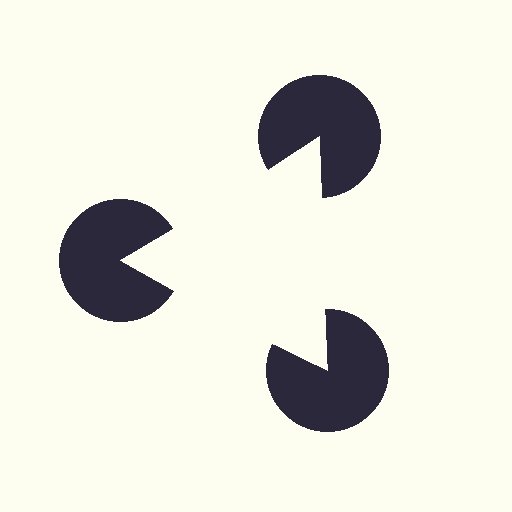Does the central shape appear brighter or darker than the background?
It typically appears slightly brighter than the background, even though no actual brightness change is drawn.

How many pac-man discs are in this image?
There are 3 — one at each vertex of the illusory triangle.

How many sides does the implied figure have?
3 sides.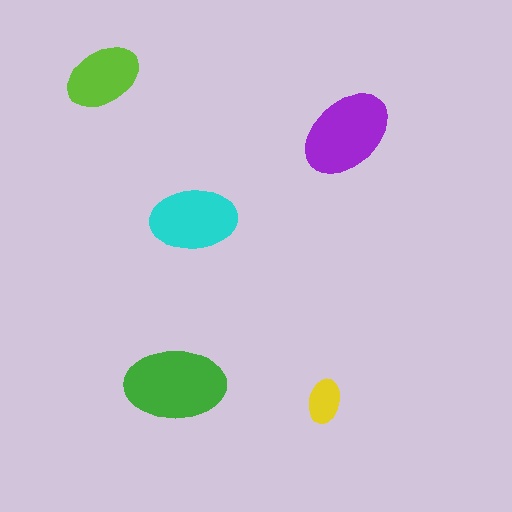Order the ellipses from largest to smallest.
the green one, the purple one, the cyan one, the lime one, the yellow one.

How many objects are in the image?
There are 5 objects in the image.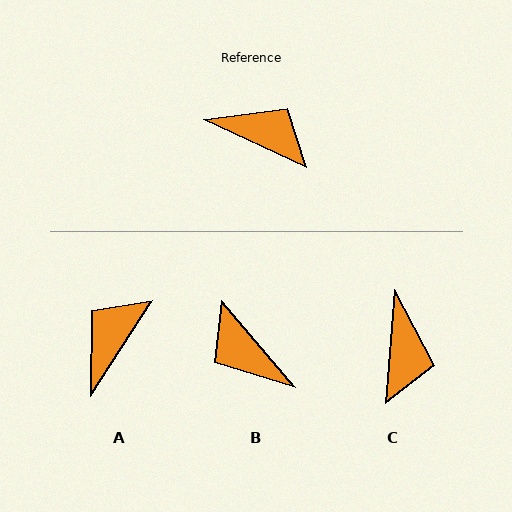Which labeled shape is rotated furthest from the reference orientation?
B, about 155 degrees away.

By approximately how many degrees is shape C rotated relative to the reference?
Approximately 70 degrees clockwise.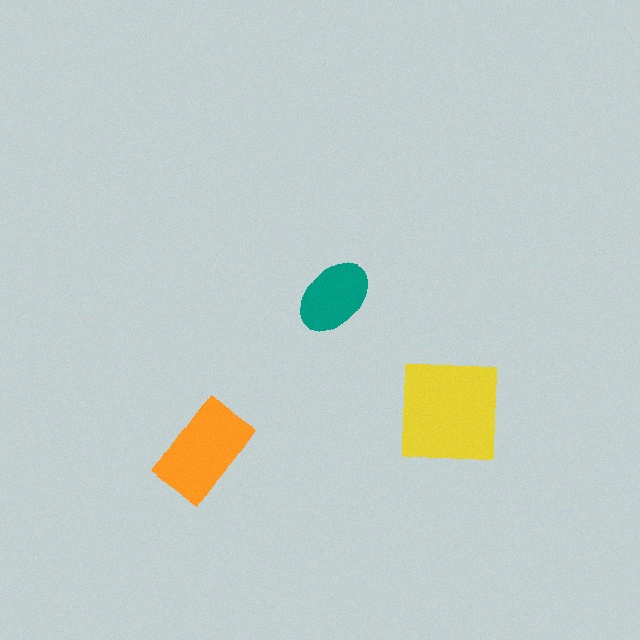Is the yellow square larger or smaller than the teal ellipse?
Larger.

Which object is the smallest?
The teal ellipse.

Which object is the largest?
The yellow square.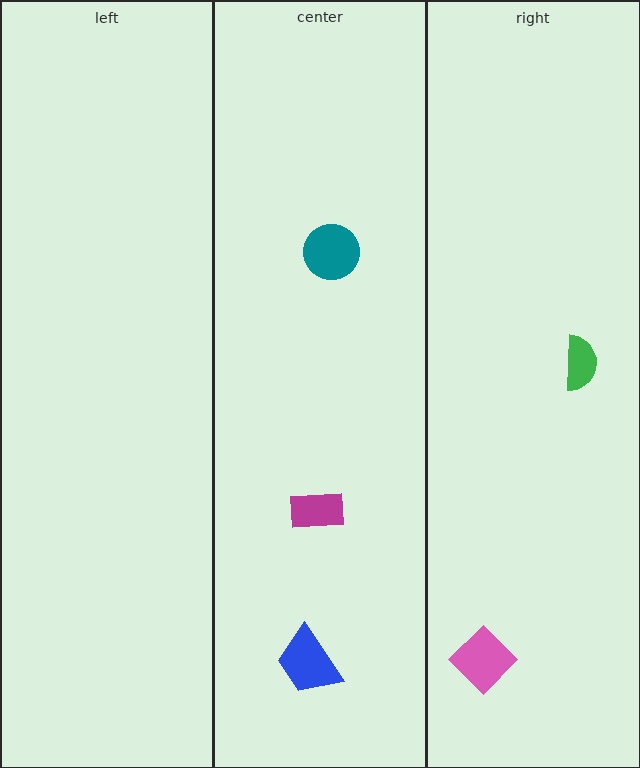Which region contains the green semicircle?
The right region.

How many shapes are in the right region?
2.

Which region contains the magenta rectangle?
The center region.